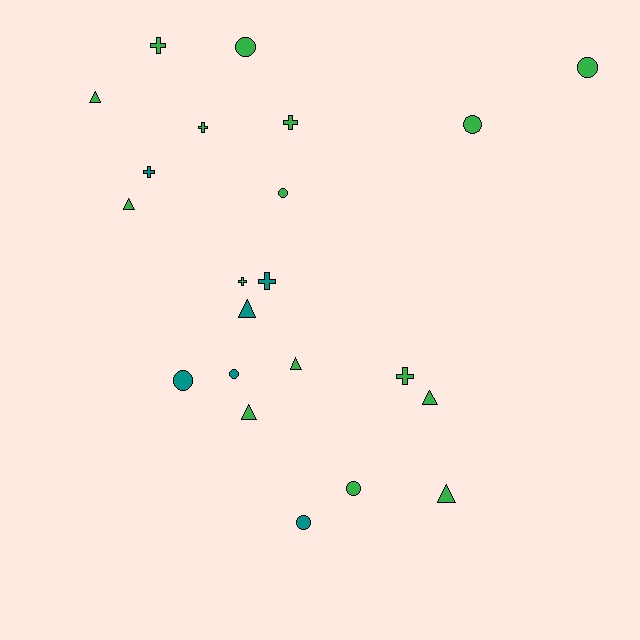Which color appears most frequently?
Green, with 16 objects.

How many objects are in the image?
There are 22 objects.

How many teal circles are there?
There are 3 teal circles.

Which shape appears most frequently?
Circle, with 8 objects.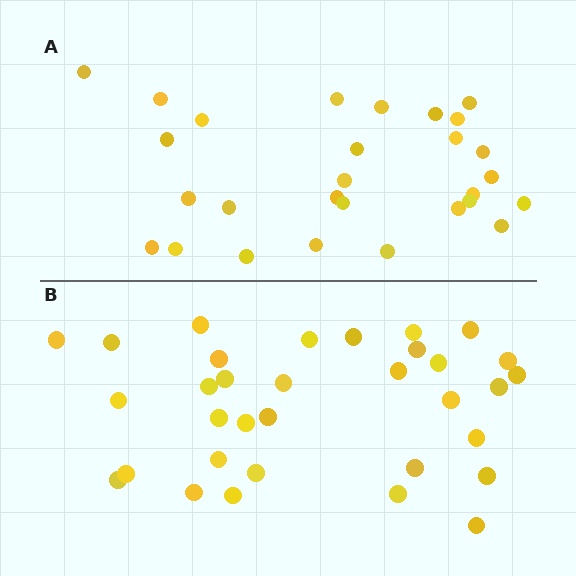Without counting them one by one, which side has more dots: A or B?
Region B (the bottom region) has more dots.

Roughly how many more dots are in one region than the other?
Region B has about 5 more dots than region A.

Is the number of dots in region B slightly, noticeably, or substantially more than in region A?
Region B has only slightly more — the two regions are fairly close. The ratio is roughly 1.2 to 1.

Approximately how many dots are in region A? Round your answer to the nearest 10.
About 30 dots. (The exact count is 28, which rounds to 30.)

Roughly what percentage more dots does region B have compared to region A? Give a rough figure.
About 20% more.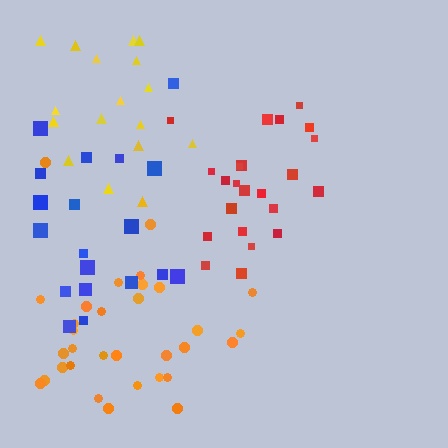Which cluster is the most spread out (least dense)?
Blue.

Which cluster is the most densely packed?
Red.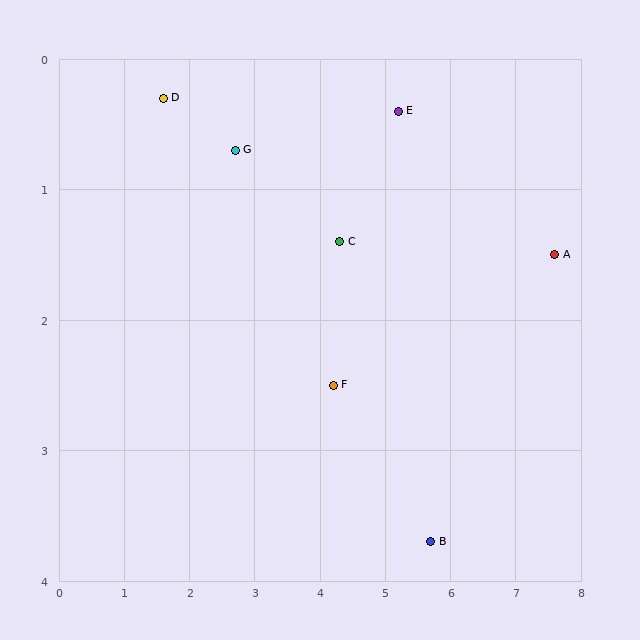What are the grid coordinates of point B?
Point B is at approximately (5.7, 3.7).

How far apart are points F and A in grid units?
Points F and A are about 3.5 grid units apart.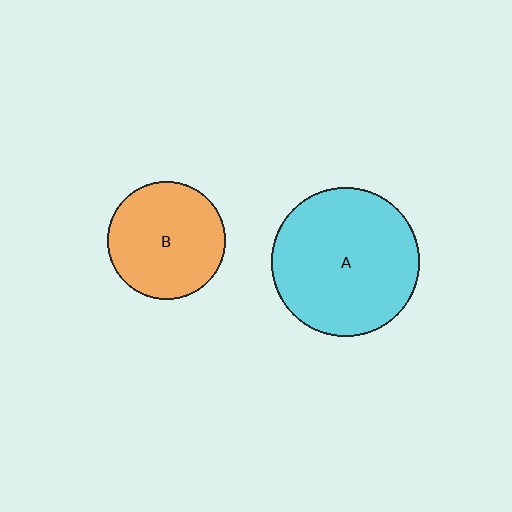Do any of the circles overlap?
No, none of the circles overlap.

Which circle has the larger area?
Circle A (cyan).